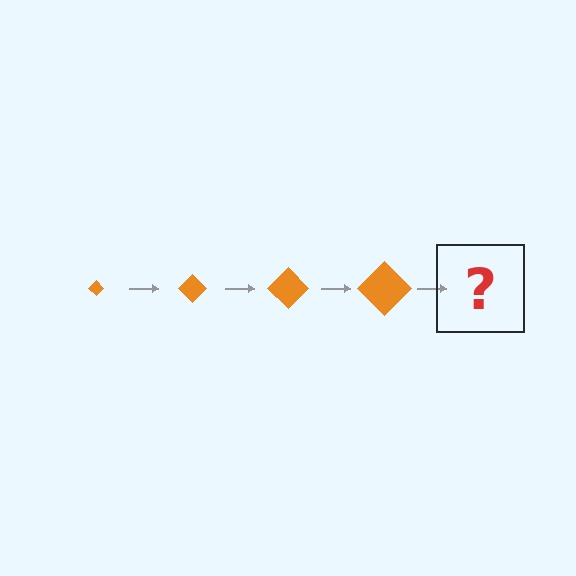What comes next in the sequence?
The next element should be an orange diamond, larger than the previous one.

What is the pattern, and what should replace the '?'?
The pattern is that the diamond gets progressively larger each step. The '?' should be an orange diamond, larger than the previous one.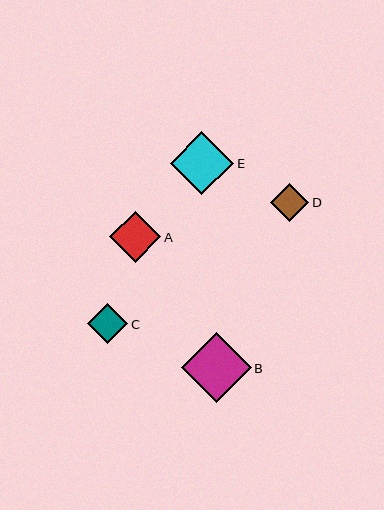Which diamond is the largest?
Diamond B is the largest with a size of approximately 70 pixels.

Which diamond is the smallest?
Diamond D is the smallest with a size of approximately 38 pixels.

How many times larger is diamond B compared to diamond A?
Diamond B is approximately 1.4 times the size of diamond A.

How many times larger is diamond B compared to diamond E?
Diamond B is approximately 1.1 times the size of diamond E.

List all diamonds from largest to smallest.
From largest to smallest: B, E, A, C, D.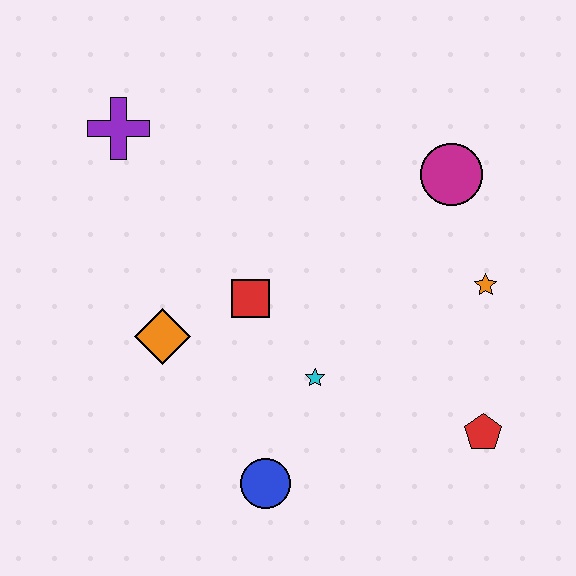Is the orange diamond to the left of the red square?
Yes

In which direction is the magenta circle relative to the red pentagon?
The magenta circle is above the red pentagon.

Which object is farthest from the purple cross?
The red pentagon is farthest from the purple cross.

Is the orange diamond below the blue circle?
No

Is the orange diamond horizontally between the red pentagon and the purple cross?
Yes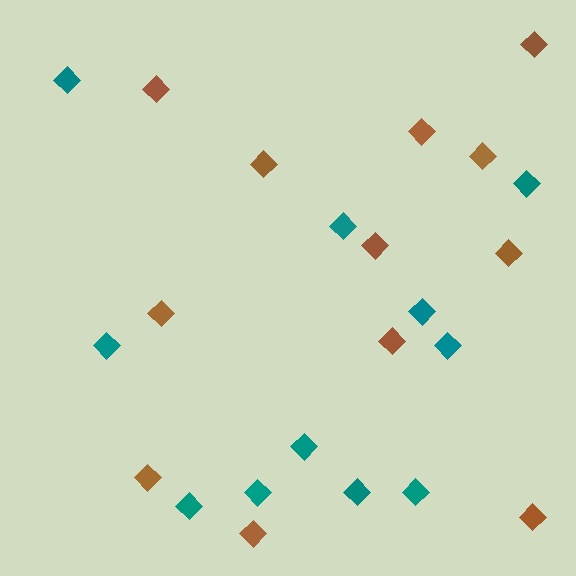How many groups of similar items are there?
There are 2 groups: one group of brown diamonds (12) and one group of teal diamonds (11).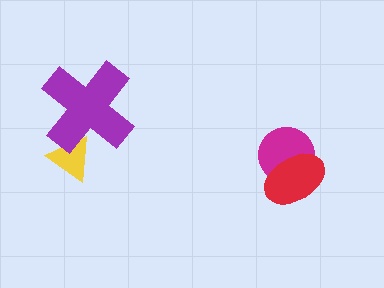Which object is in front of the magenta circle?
The red ellipse is in front of the magenta circle.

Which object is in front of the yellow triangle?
The purple cross is in front of the yellow triangle.